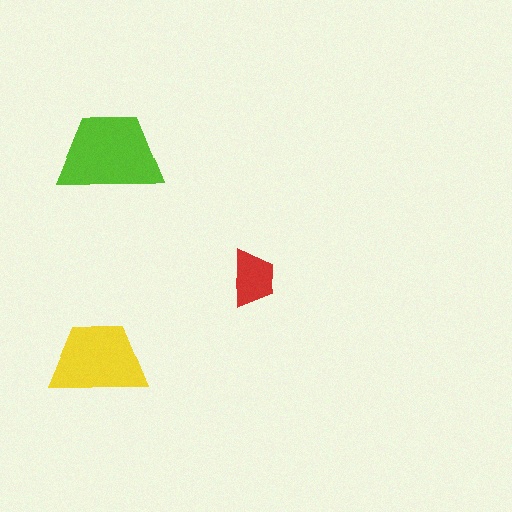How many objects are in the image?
There are 3 objects in the image.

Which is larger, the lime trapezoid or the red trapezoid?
The lime one.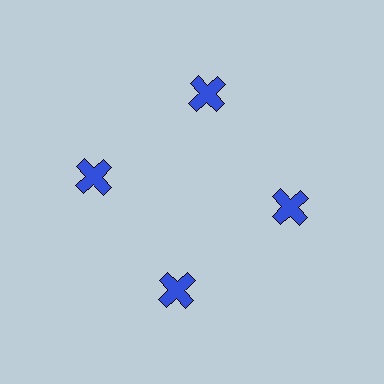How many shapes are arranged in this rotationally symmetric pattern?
There are 4 shapes, arranged in 4 groups of 1.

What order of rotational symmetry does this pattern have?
This pattern has 4-fold rotational symmetry.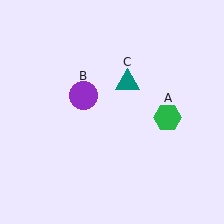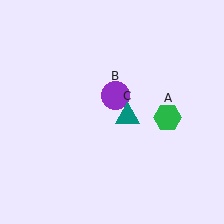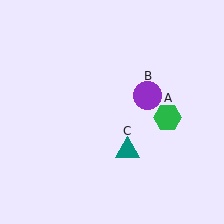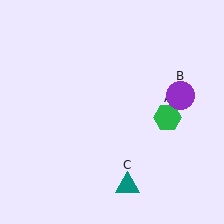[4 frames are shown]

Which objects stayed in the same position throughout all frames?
Green hexagon (object A) remained stationary.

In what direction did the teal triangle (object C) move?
The teal triangle (object C) moved down.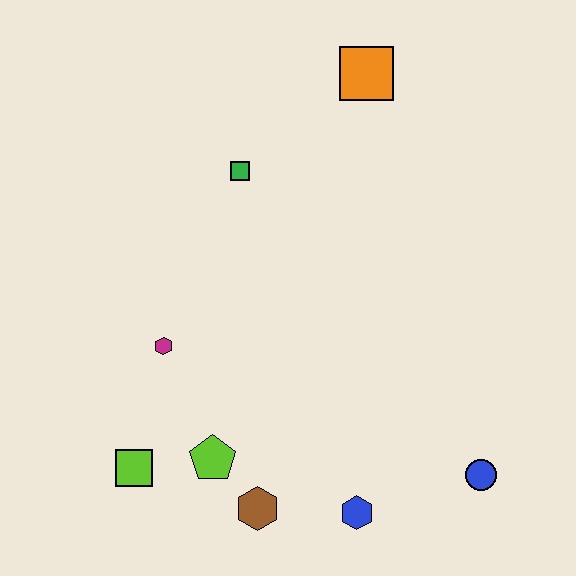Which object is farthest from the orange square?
The lime square is farthest from the orange square.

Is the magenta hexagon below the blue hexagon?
No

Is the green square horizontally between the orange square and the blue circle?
No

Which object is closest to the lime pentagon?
The brown hexagon is closest to the lime pentagon.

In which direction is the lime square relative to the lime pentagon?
The lime square is to the left of the lime pentagon.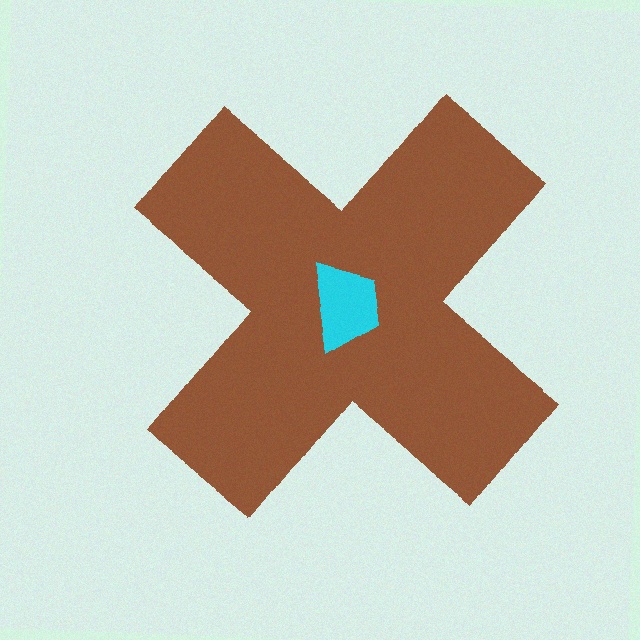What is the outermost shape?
The brown cross.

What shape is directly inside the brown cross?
The cyan trapezoid.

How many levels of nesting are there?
2.